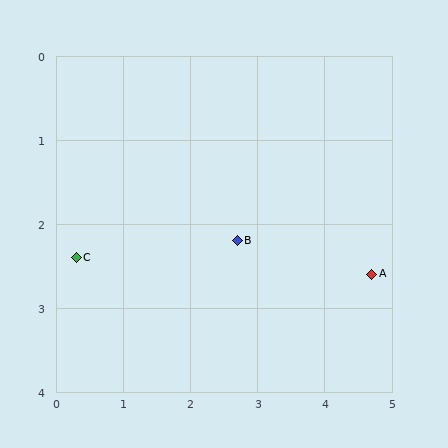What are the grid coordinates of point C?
Point C is at approximately (0.3, 2.4).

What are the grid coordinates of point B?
Point B is at approximately (2.7, 2.2).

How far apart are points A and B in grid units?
Points A and B are about 2.0 grid units apart.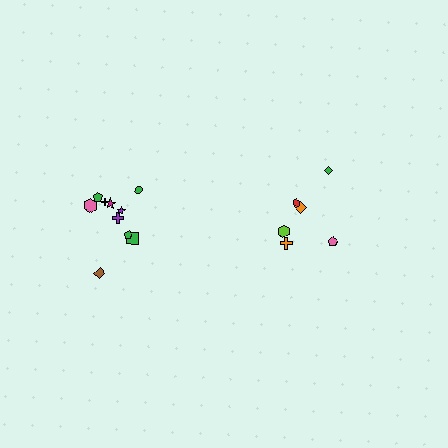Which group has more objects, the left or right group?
The left group.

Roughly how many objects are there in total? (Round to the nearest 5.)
Roughly 15 objects in total.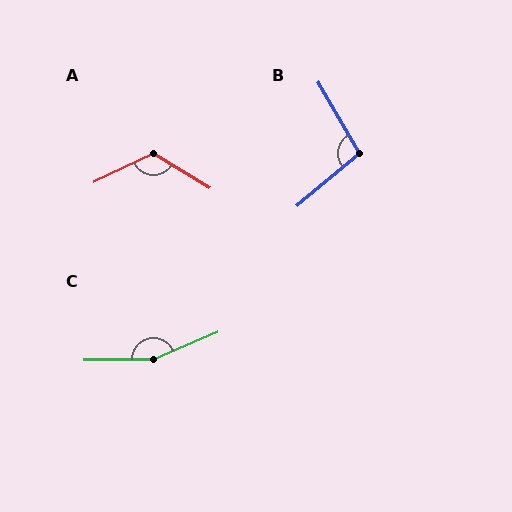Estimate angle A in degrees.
Approximately 123 degrees.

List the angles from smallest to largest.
B (100°), A (123°), C (157°).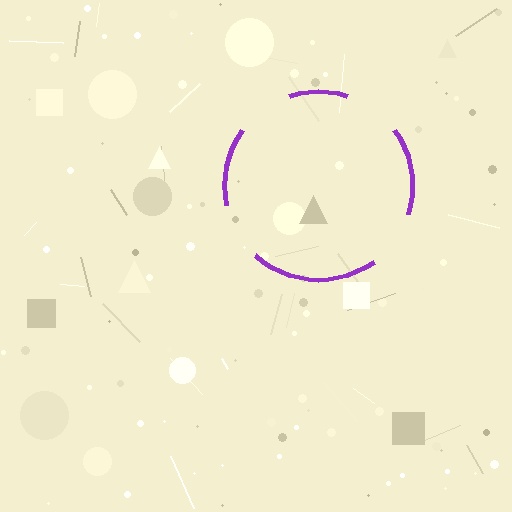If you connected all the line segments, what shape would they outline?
They would outline a circle.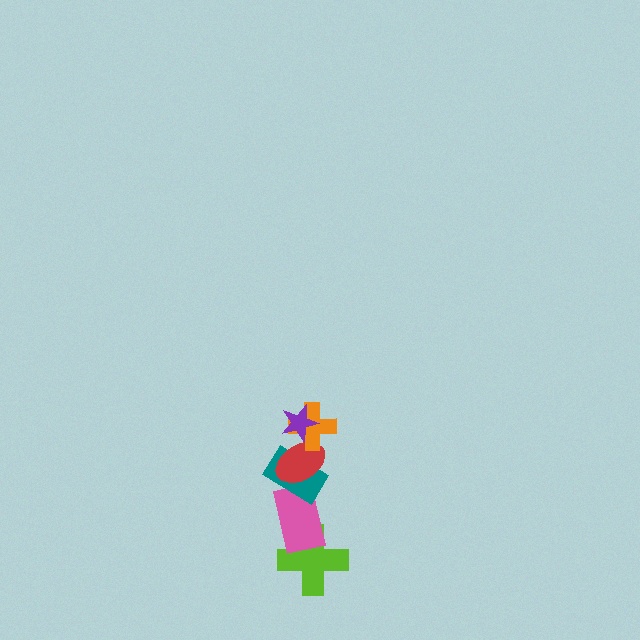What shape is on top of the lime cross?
The pink rectangle is on top of the lime cross.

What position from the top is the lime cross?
The lime cross is 6th from the top.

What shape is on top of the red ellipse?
The orange cross is on top of the red ellipse.